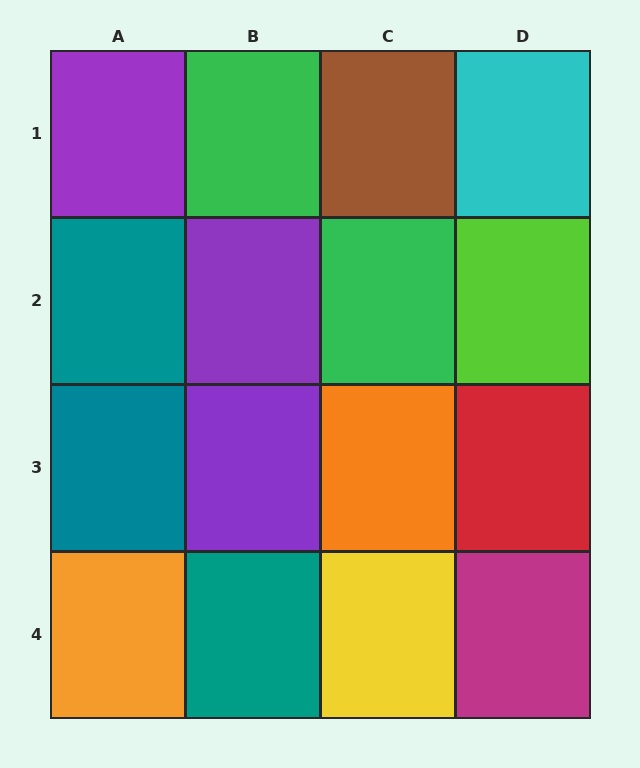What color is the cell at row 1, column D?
Cyan.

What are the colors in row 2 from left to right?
Teal, purple, green, lime.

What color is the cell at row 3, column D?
Red.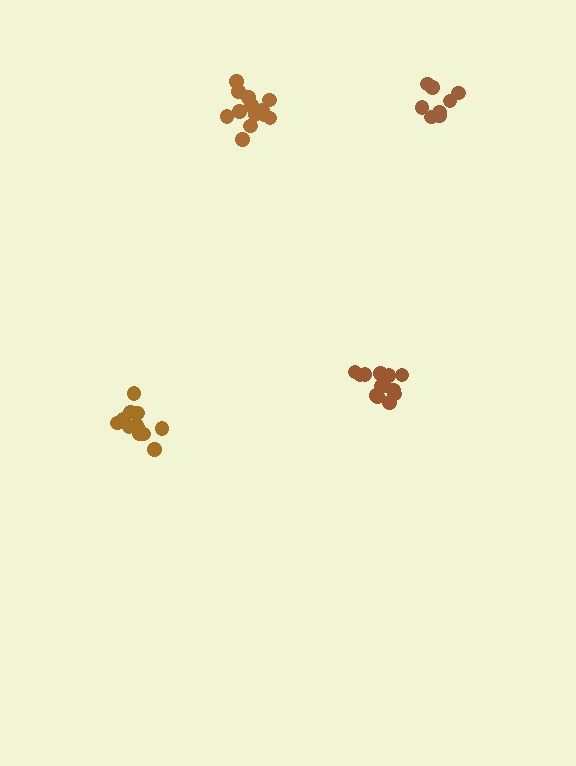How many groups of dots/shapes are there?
There are 4 groups.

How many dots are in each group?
Group 1: 8 dots, Group 2: 13 dots, Group 3: 12 dots, Group 4: 13 dots (46 total).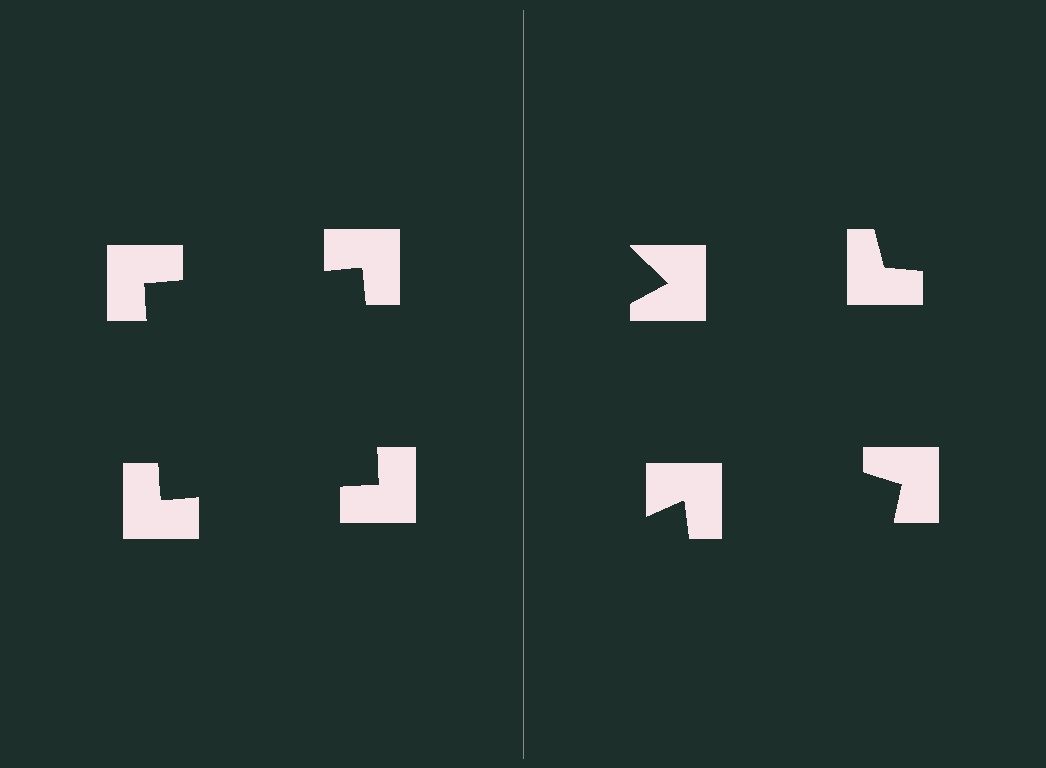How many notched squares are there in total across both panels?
8 — 4 on each side.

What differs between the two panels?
The notched squares are positioned identically on both sides; only the wedge orientations differ. On the left they align to a square; on the right they are misaligned.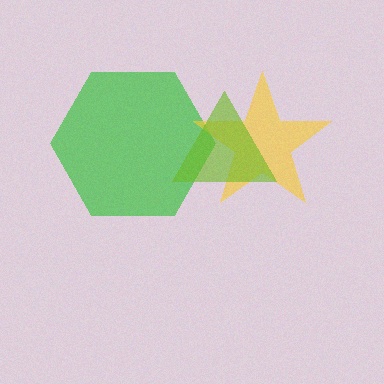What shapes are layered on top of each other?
The layered shapes are: a green hexagon, a yellow star, a lime triangle.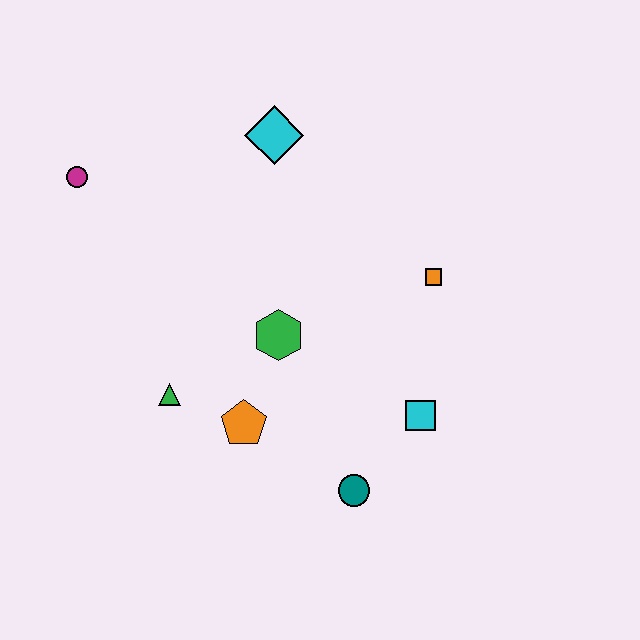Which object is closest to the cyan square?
The teal circle is closest to the cyan square.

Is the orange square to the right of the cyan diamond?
Yes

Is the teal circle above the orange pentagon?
No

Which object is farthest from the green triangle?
The orange square is farthest from the green triangle.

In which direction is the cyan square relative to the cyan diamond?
The cyan square is below the cyan diamond.